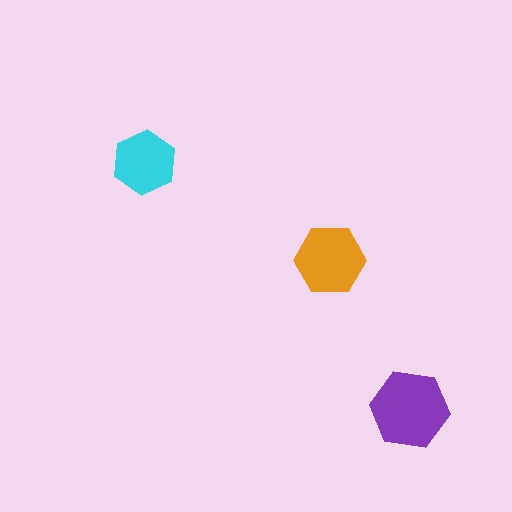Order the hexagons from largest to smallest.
the purple one, the orange one, the cyan one.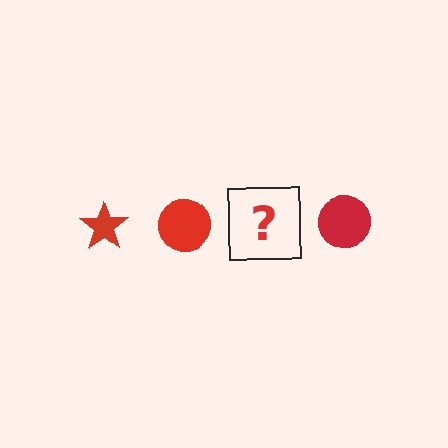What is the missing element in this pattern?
The missing element is a red star.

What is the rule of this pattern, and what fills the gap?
The rule is that the pattern cycles through star, circle shapes in red. The gap should be filled with a red star.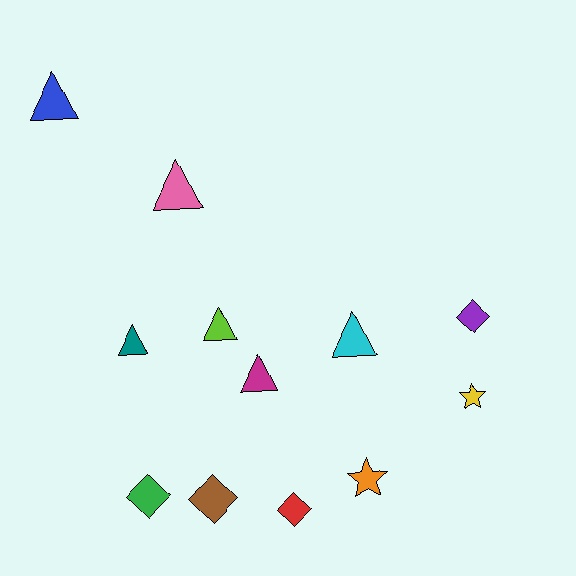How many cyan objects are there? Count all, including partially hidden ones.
There is 1 cyan object.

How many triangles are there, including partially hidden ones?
There are 6 triangles.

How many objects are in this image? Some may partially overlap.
There are 12 objects.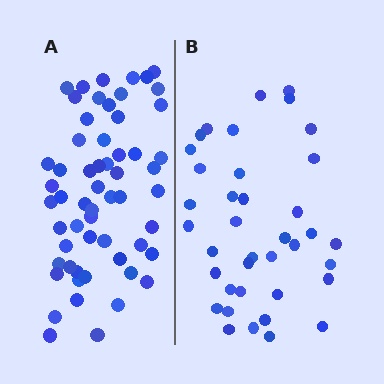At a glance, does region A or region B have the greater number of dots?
Region A (the left region) has more dots.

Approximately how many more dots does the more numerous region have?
Region A has approximately 20 more dots than region B.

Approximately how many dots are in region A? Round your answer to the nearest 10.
About 60 dots. (The exact count is 58, which rounds to 60.)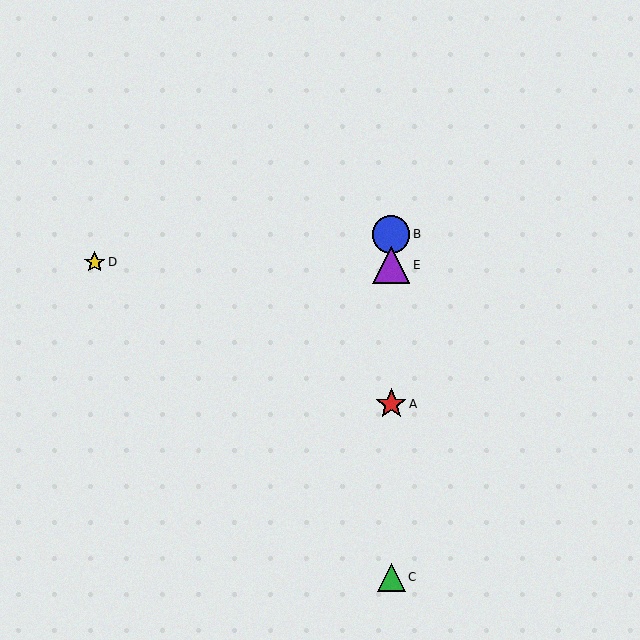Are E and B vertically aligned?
Yes, both are at x≈391.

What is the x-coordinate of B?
Object B is at x≈391.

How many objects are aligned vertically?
4 objects (A, B, C, E) are aligned vertically.